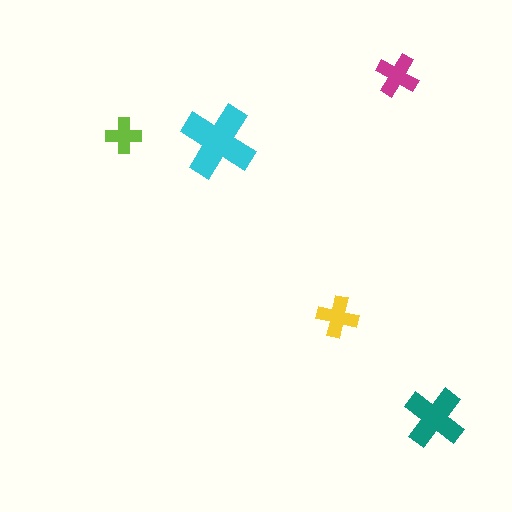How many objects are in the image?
There are 5 objects in the image.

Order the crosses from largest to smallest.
the cyan one, the teal one, the magenta one, the yellow one, the lime one.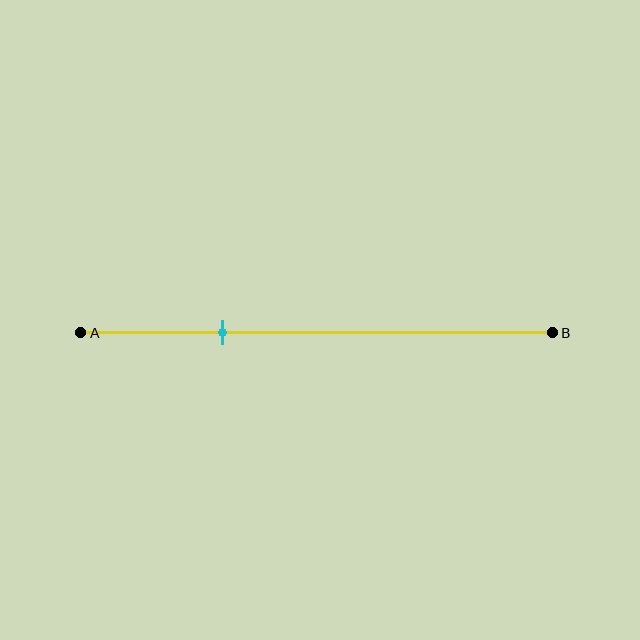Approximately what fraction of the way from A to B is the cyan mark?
The cyan mark is approximately 30% of the way from A to B.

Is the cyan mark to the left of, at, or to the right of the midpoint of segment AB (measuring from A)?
The cyan mark is to the left of the midpoint of segment AB.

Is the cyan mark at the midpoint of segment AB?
No, the mark is at about 30% from A, not at the 50% midpoint.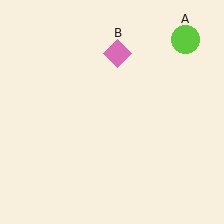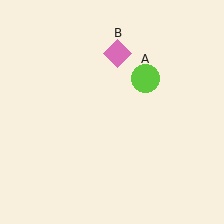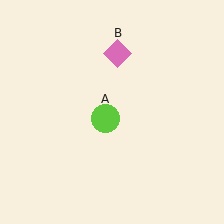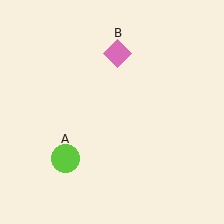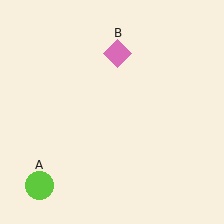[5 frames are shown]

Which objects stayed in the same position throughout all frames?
Pink diamond (object B) remained stationary.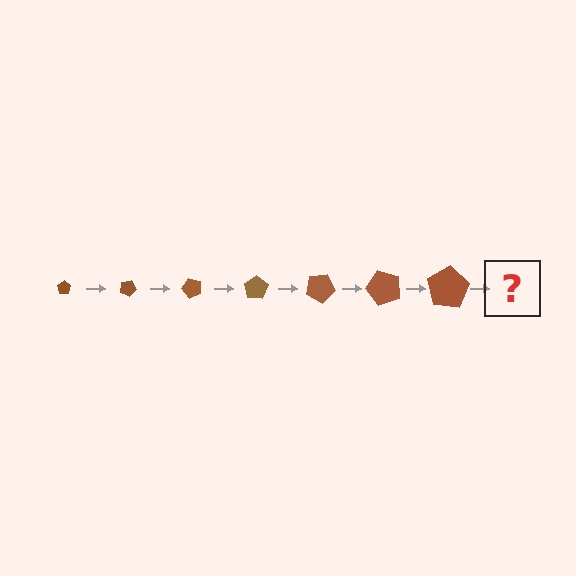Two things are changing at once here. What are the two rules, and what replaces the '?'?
The two rules are that the pentagon grows larger each step and it rotates 25 degrees each step. The '?' should be a pentagon, larger than the previous one and rotated 175 degrees from the start.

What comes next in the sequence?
The next element should be a pentagon, larger than the previous one and rotated 175 degrees from the start.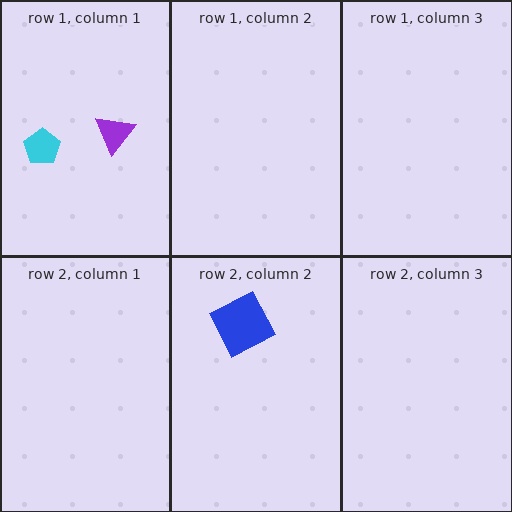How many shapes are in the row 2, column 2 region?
1.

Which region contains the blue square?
The row 2, column 2 region.